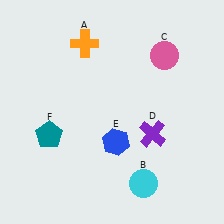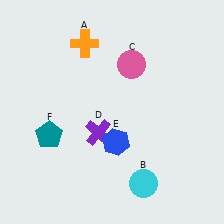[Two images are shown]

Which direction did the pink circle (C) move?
The pink circle (C) moved left.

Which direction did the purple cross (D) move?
The purple cross (D) moved left.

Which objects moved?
The objects that moved are: the pink circle (C), the purple cross (D).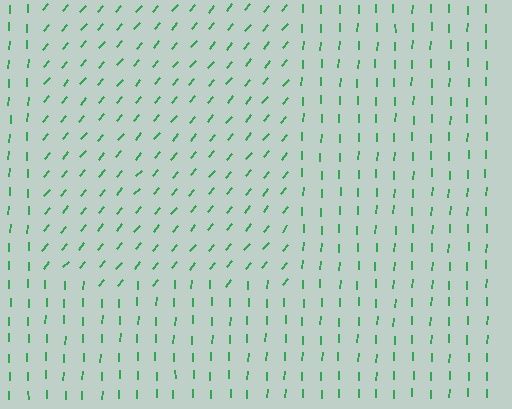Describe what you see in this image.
The image is filled with small green line segments. A rectangle region in the image has lines oriented differently from the surrounding lines, creating a visible texture boundary.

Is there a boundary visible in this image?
Yes, there is a texture boundary formed by a change in line orientation.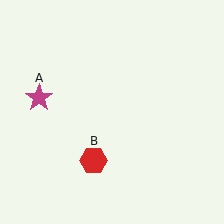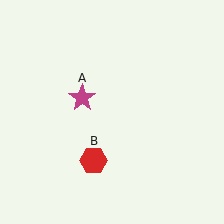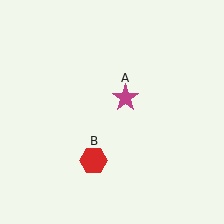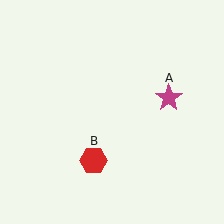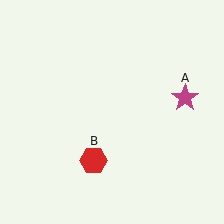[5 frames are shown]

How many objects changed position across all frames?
1 object changed position: magenta star (object A).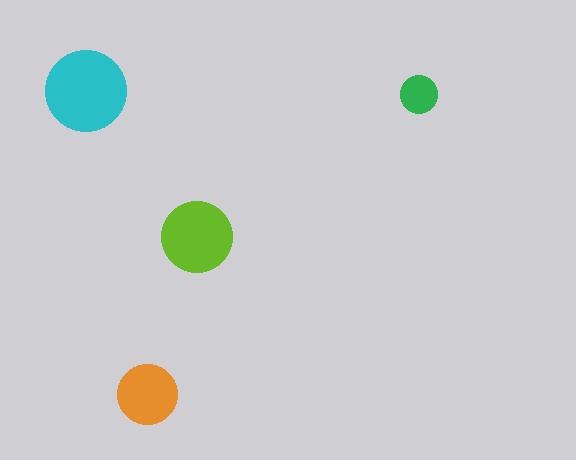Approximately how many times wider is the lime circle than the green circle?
About 2 times wider.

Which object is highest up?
The cyan circle is topmost.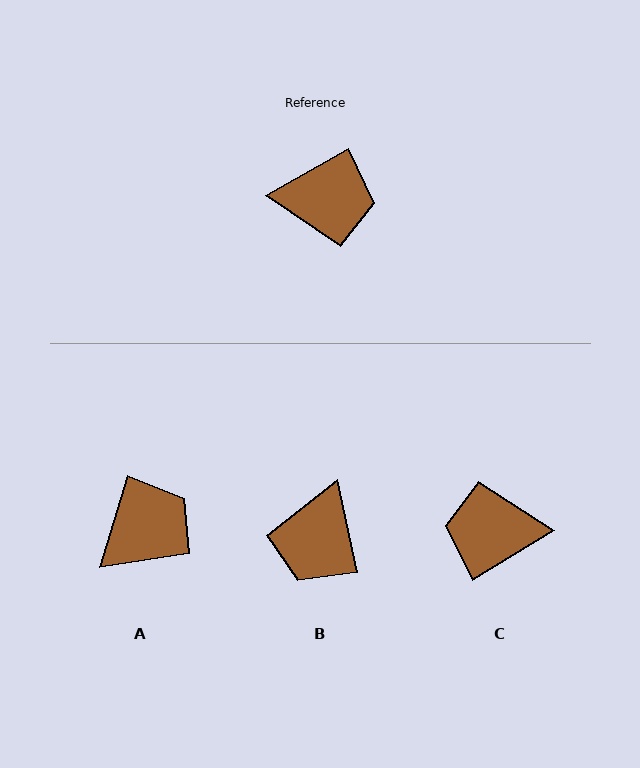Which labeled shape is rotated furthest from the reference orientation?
C, about 179 degrees away.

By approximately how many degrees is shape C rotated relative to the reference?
Approximately 179 degrees clockwise.